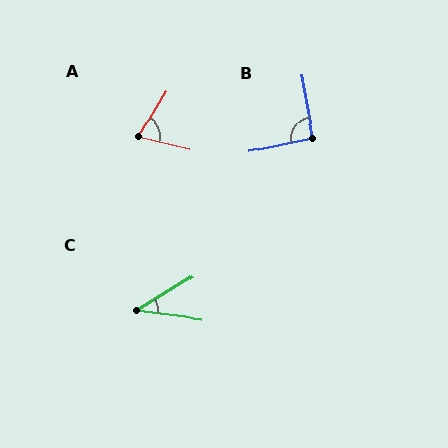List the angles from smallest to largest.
C (39°), A (73°), B (92°).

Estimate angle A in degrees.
Approximately 73 degrees.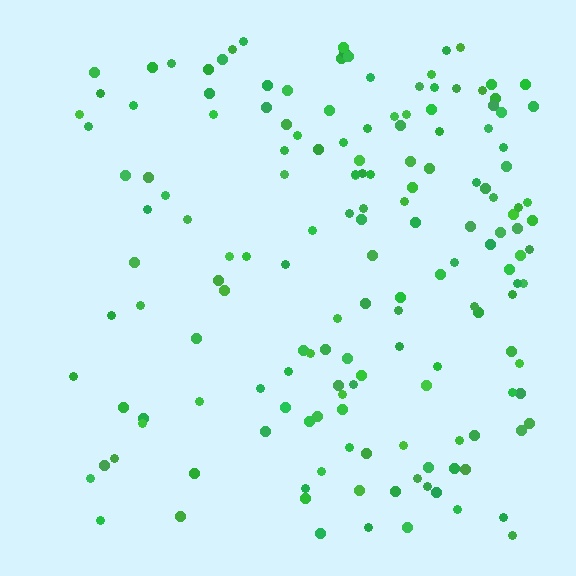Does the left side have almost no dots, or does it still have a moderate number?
Still a moderate number, just noticeably fewer than the right.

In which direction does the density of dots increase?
From left to right, with the right side densest.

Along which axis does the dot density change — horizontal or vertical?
Horizontal.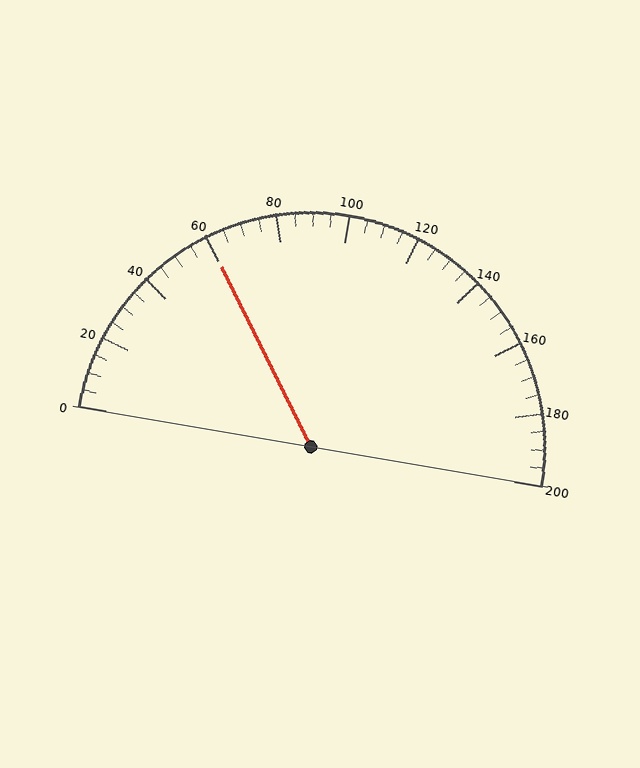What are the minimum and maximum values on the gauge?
The gauge ranges from 0 to 200.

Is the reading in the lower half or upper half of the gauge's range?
The reading is in the lower half of the range (0 to 200).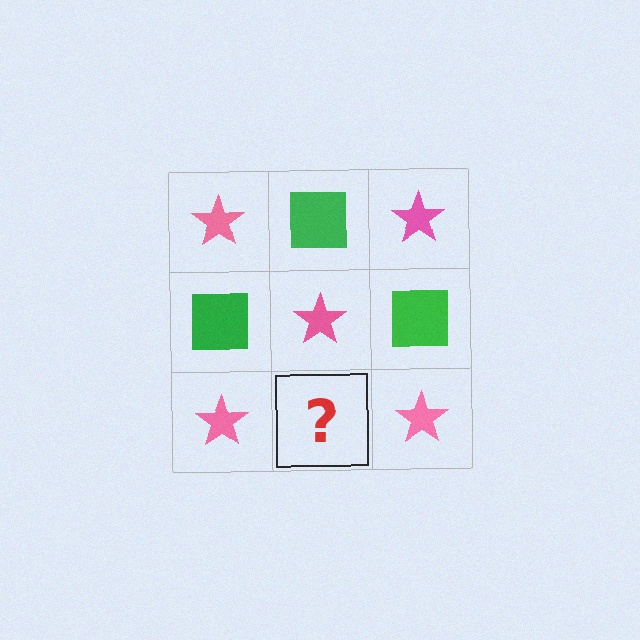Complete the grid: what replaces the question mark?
The question mark should be replaced with a green square.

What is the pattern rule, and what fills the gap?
The rule is that it alternates pink star and green square in a checkerboard pattern. The gap should be filled with a green square.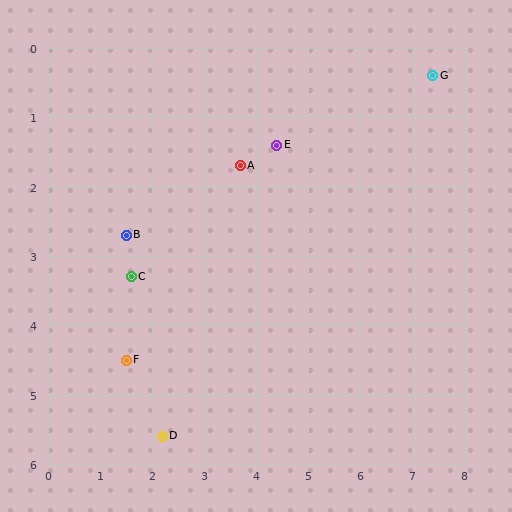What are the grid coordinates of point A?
Point A is at approximately (3.7, 1.7).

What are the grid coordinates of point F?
Point F is at approximately (1.5, 4.5).